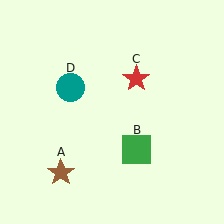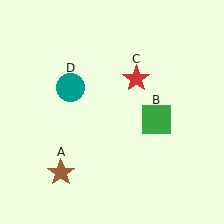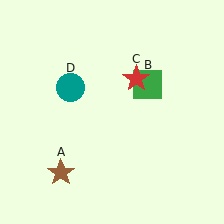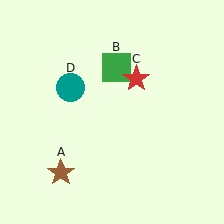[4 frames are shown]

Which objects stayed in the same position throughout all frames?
Brown star (object A) and red star (object C) and teal circle (object D) remained stationary.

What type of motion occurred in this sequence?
The green square (object B) rotated counterclockwise around the center of the scene.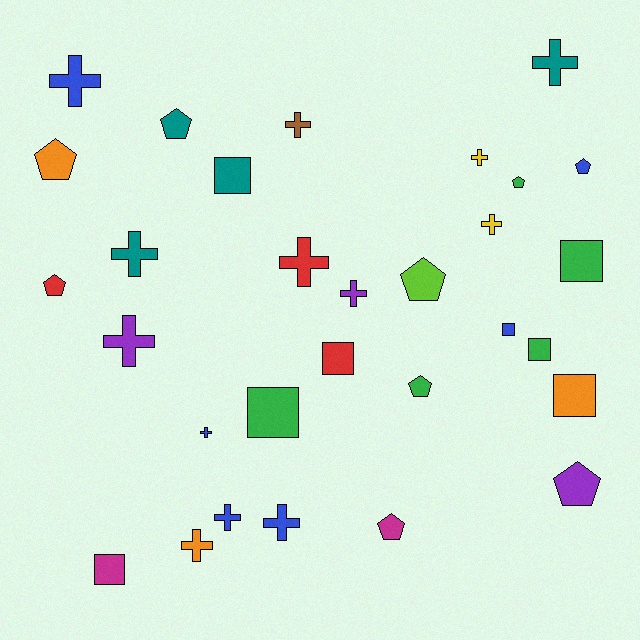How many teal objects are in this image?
There are 4 teal objects.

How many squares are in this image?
There are 8 squares.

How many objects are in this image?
There are 30 objects.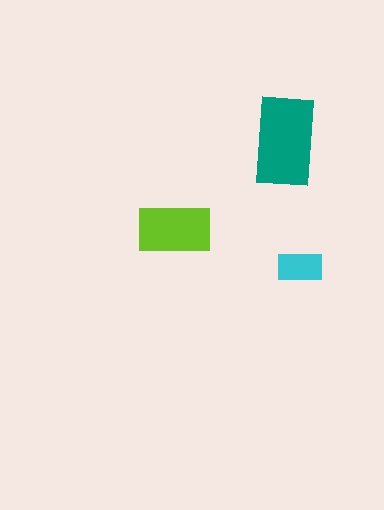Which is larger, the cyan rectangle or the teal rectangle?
The teal one.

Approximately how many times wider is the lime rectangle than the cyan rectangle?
About 1.5 times wider.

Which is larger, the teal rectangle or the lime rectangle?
The teal one.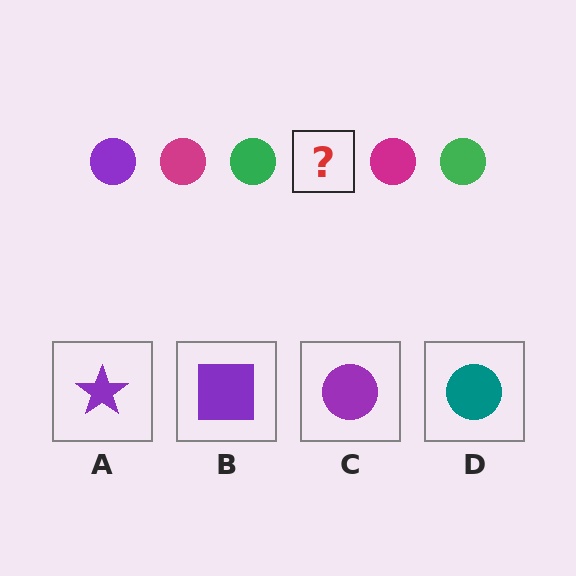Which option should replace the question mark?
Option C.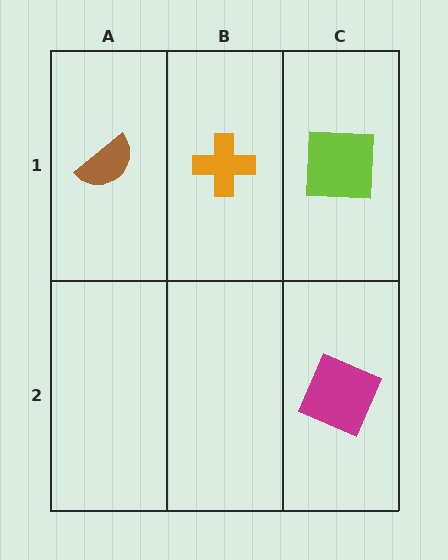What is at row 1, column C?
A lime square.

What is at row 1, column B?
An orange cross.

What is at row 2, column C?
A magenta square.